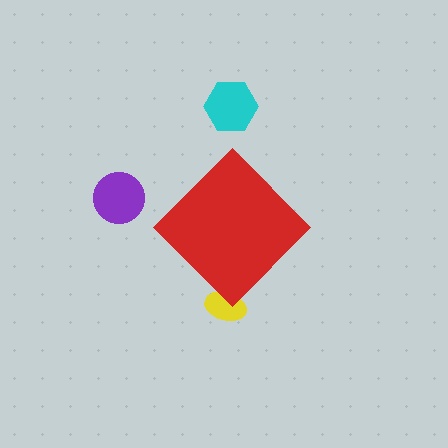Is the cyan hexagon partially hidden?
No, the cyan hexagon is fully visible.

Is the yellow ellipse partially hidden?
Yes, the yellow ellipse is partially hidden behind the red diamond.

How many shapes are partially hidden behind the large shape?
1 shape is partially hidden.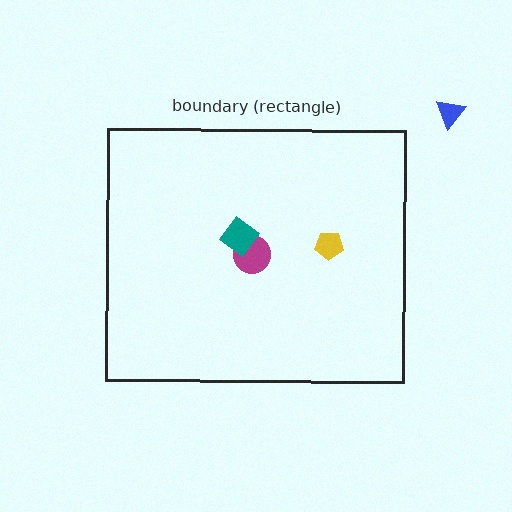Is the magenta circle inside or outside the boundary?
Inside.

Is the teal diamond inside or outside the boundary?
Inside.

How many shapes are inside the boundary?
3 inside, 1 outside.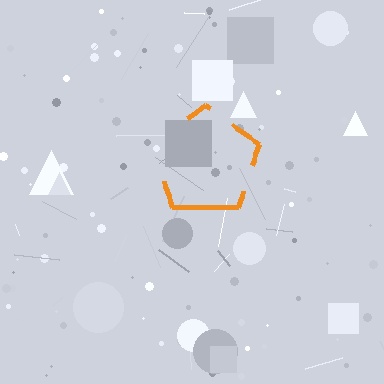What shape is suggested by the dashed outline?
The dashed outline suggests a pentagon.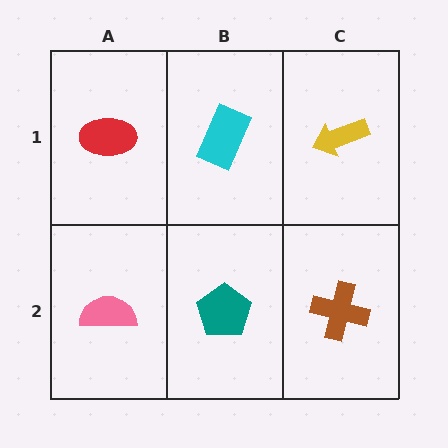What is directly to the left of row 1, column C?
A cyan rectangle.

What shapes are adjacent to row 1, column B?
A teal pentagon (row 2, column B), a red ellipse (row 1, column A), a yellow arrow (row 1, column C).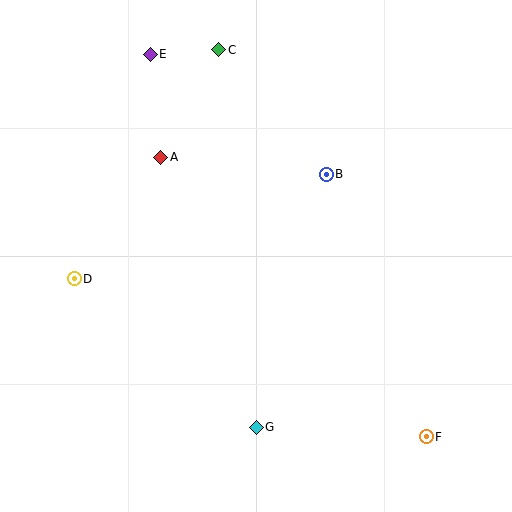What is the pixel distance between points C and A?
The distance between C and A is 122 pixels.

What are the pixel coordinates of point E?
Point E is at (150, 54).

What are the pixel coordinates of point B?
Point B is at (326, 174).